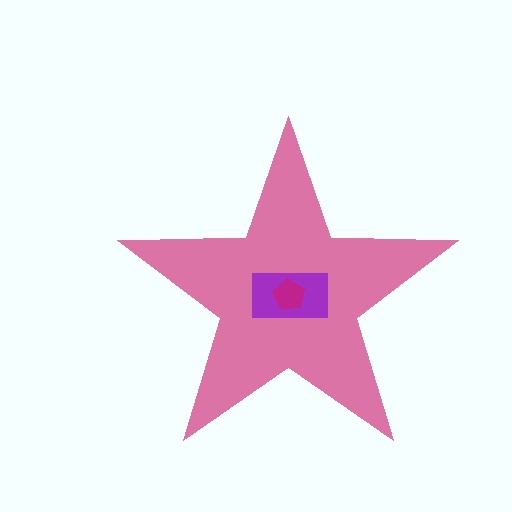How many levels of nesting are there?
3.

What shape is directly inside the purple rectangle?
The magenta pentagon.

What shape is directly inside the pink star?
The purple rectangle.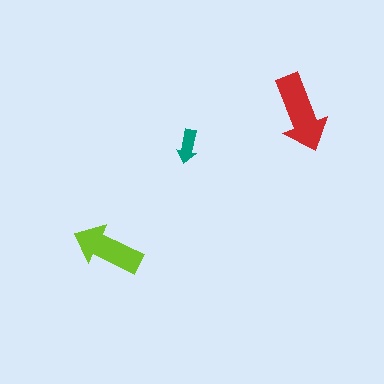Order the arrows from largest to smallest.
the red one, the lime one, the teal one.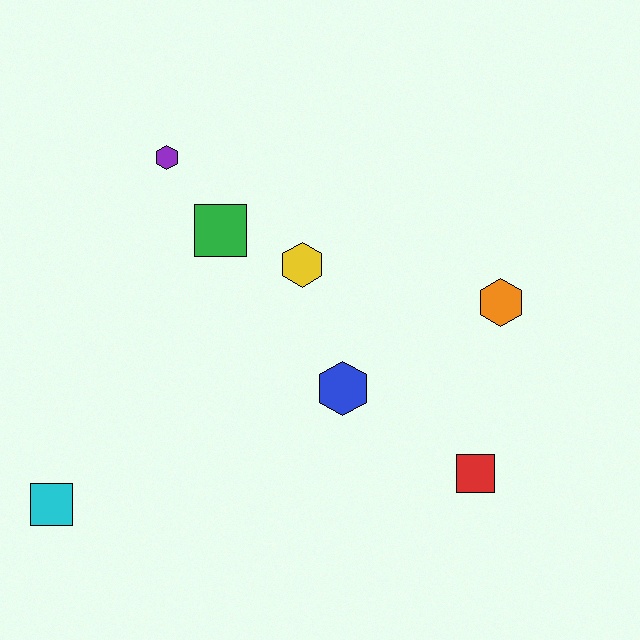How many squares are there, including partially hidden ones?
There are 3 squares.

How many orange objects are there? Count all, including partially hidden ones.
There is 1 orange object.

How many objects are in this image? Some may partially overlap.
There are 7 objects.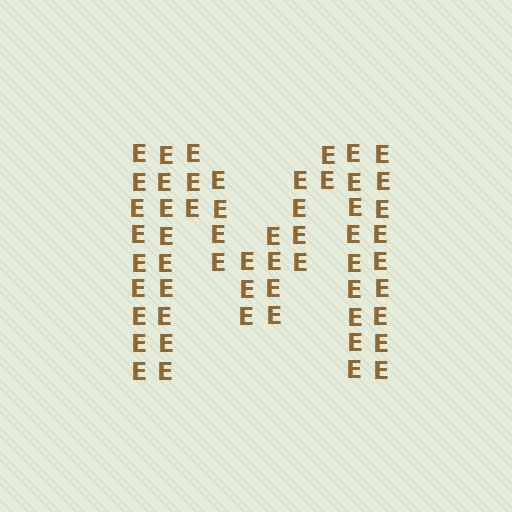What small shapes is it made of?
It is made of small letter E's.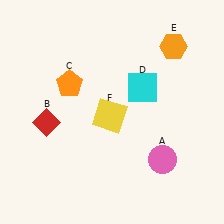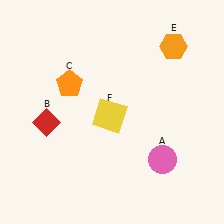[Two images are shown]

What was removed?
The cyan square (D) was removed in Image 2.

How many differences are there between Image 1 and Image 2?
There is 1 difference between the two images.